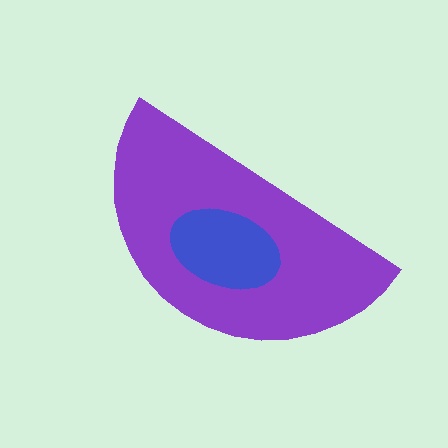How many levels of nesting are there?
2.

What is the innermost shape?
The blue ellipse.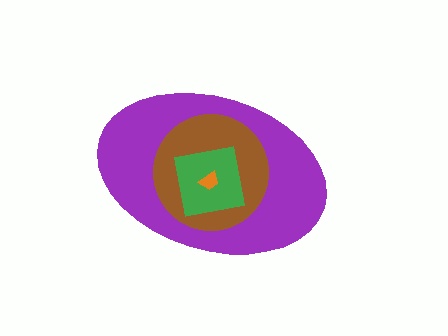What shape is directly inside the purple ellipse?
The brown circle.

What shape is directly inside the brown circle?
The green square.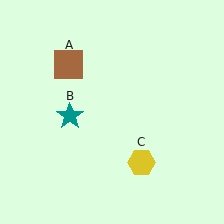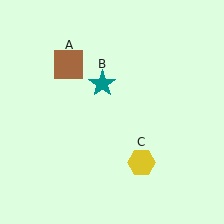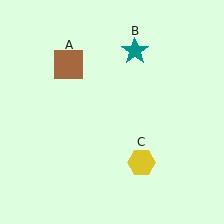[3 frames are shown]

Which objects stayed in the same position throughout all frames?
Brown square (object A) and yellow hexagon (object C) remained stationary.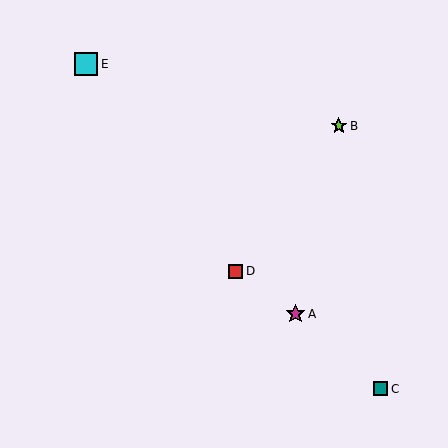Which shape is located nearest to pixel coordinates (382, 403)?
The teal square (labeled C) at (380, 389) is nearest to that location.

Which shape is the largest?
The cyan square (labeled E) is the largest.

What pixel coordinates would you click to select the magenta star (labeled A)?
Click at (295, 314) to select the magenta star A.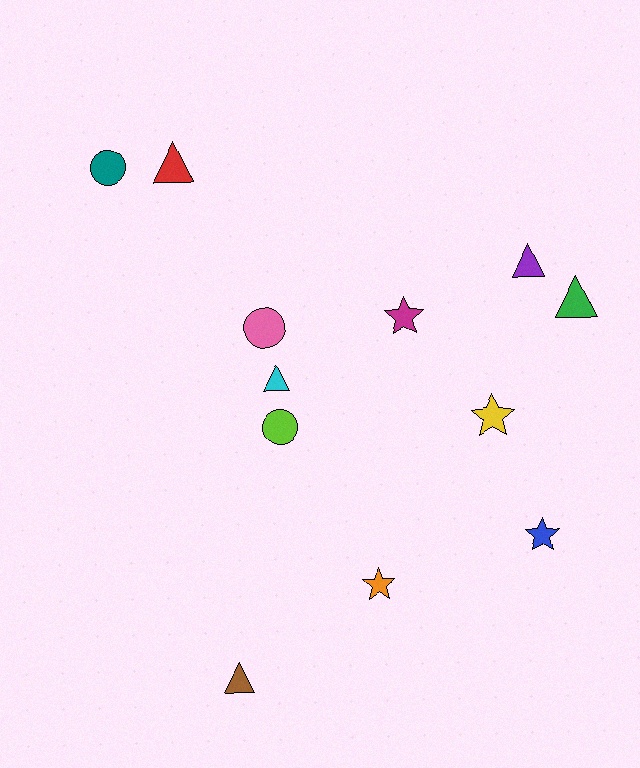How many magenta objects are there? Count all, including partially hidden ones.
There is 1 magenta object.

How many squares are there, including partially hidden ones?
There are no squares.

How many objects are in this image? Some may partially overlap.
There are 12 objects.